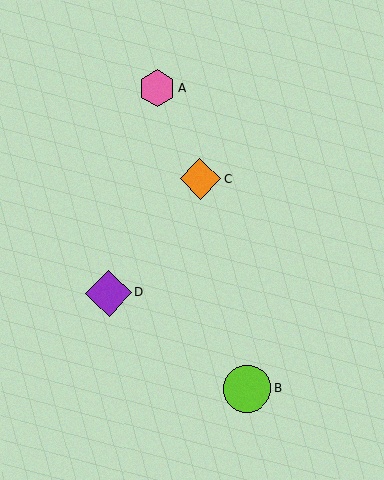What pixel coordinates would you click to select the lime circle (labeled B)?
Click at (247, 389) to select the lime circle B.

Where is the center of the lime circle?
The center of the lime circle is at (247, 389).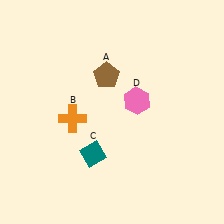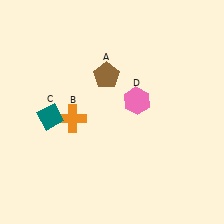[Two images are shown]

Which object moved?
The teal diamond (C) moved left.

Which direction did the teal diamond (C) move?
The teal diamond (C) moved left.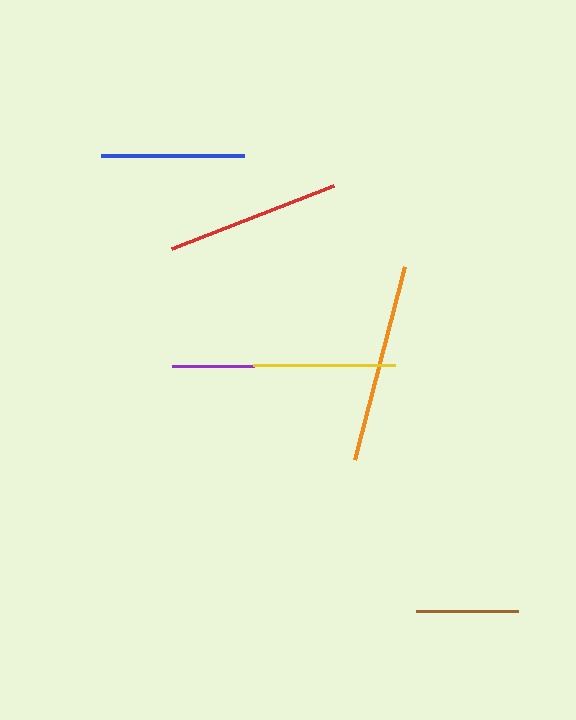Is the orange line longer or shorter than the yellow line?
The orange line is longer than the yellow line.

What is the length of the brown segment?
The brown segment is approximately 102 pixels long.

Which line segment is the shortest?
The purple line is the shortest at approximately 83 pixels.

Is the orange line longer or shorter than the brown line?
The orange line is longer than the brown line.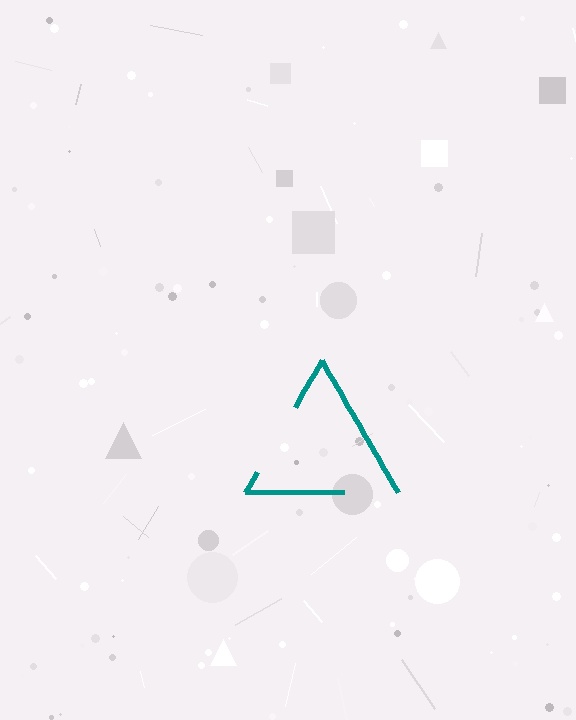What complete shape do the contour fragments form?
The contour fragments form a triangle.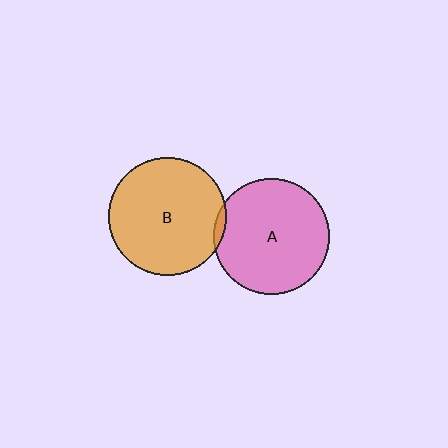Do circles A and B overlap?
Yes.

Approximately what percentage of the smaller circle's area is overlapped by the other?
Approximately 5%.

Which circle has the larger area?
Circle B (orange).